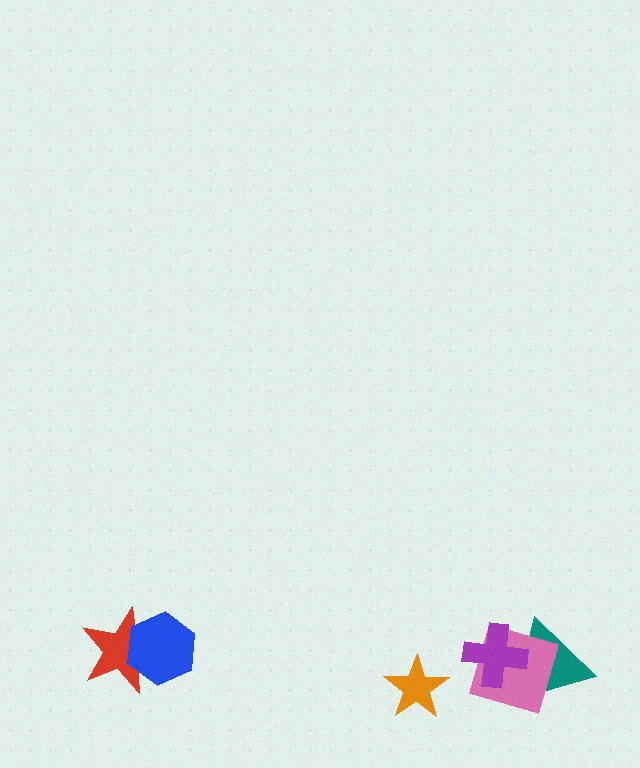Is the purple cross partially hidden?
No, no other shape covers it.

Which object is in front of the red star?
The blue hexagon is in front of the red star.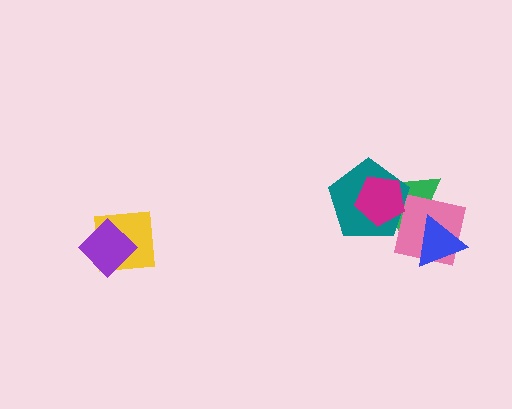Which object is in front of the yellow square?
The purple diamond is in front of the yellow square.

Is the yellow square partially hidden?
Yes, it is partially covered by another shape.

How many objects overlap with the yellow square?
1 object overlaps with the yellow square.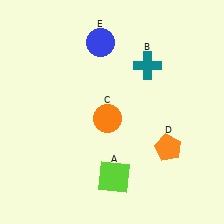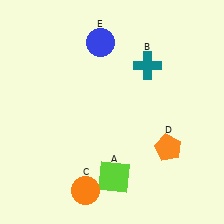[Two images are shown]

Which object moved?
The orange circle (C) moved down.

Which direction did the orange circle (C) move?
The orange circle (C) moved down.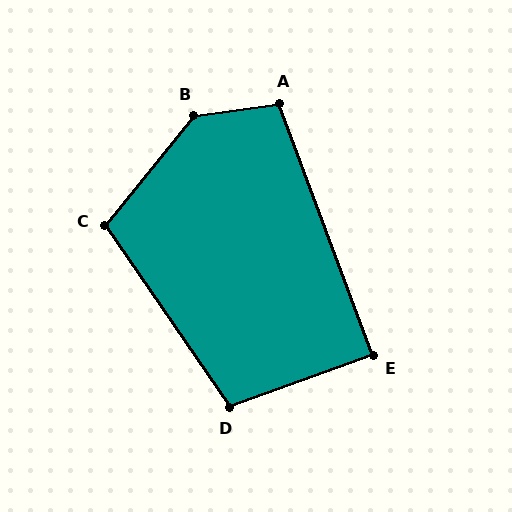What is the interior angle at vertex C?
Approximately 107 degrees (obtuse).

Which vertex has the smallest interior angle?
E, at approximately 89 degrees.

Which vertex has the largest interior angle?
B, at approximately 136 degrees.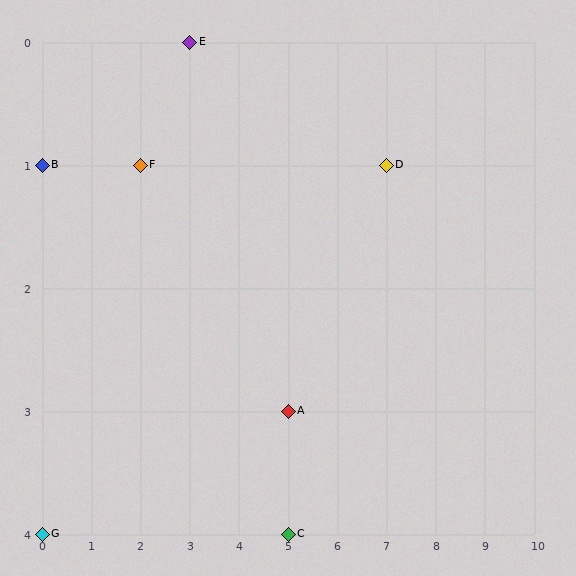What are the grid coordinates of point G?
Point G is at grid coordinates (0, 4).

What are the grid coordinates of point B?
Point B is at grid coordinates (0, 1).